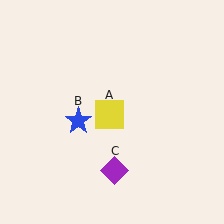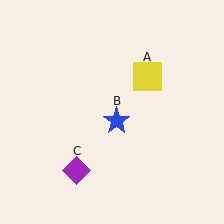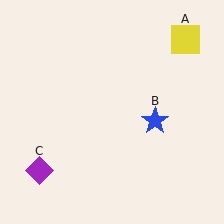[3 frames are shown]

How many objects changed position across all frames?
3 objects changed position: yellow square (object A), blue star (object B), purple diamond (object C).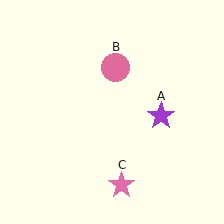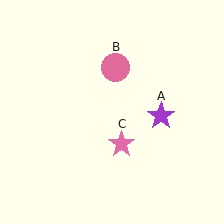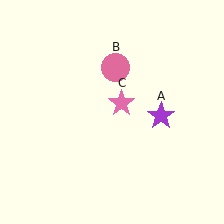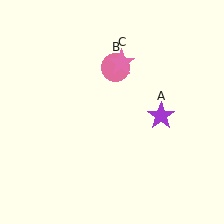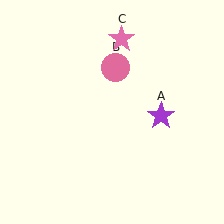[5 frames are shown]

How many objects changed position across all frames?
1 object changed position: pink star (object C).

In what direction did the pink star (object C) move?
The pink star (object C) moved up.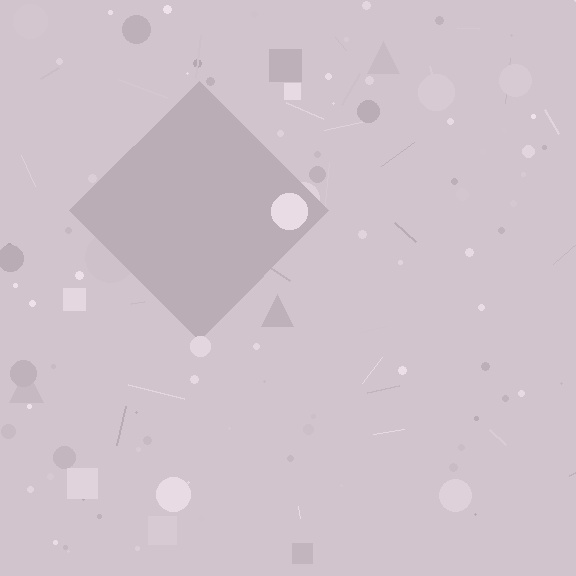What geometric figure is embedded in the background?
A diamond is embedded in the background.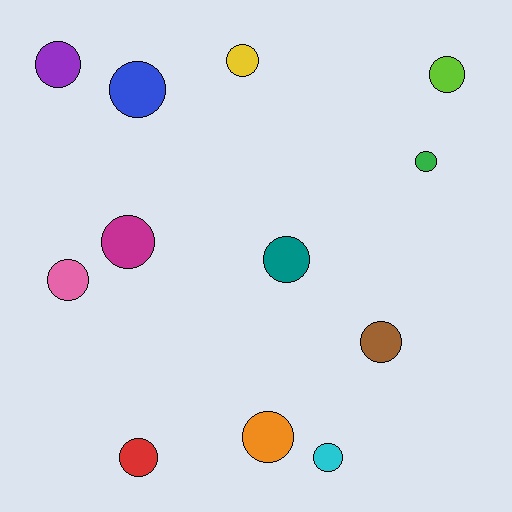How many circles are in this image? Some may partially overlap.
There are 12 circles.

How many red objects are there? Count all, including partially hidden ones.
There is 1 red object.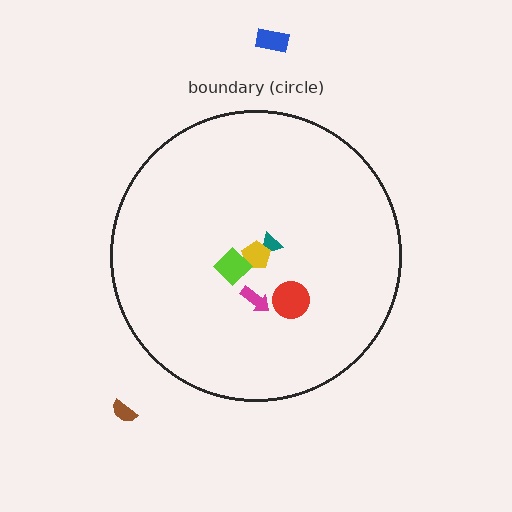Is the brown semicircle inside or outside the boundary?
Outside.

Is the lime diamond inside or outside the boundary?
Inside.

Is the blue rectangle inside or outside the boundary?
Outside.